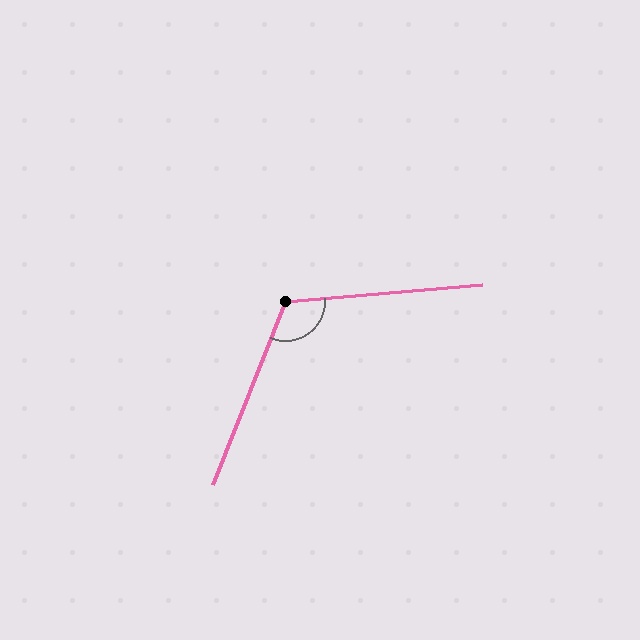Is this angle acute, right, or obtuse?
It is obtuse.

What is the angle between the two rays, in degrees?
Approximately 116 degrees.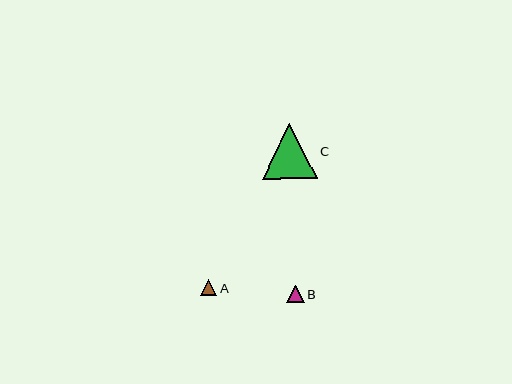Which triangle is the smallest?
Triangle A is the smallest with a size of approximately 16 pixels.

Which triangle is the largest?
Triangle C is the largest with a size of approximately 55 pixels.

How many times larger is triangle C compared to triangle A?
Triangle C is approximately 3.4 times the size of triangle A.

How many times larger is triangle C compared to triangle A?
Triangle C is approximately 3.4 times the size of triangle A.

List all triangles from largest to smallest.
From largest to smallest: C, B, A.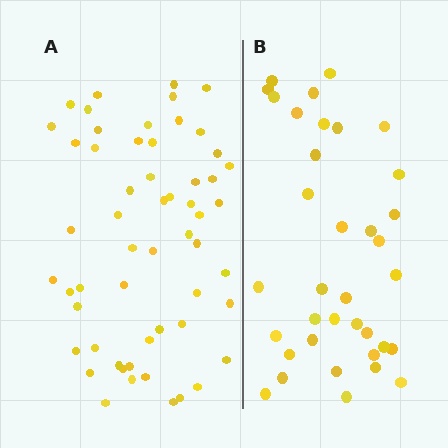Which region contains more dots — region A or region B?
Region A (the left region) has more dots.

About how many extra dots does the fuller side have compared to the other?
Region A has approximately 20 more dots than region B.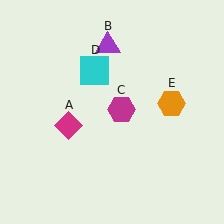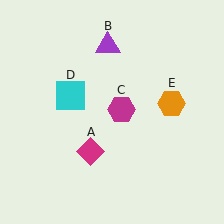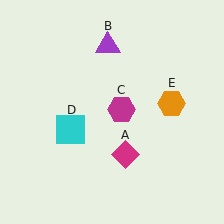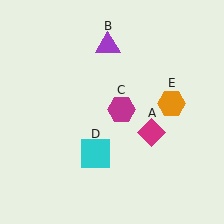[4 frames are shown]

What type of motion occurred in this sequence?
The magenta diamond (object A), cyan square (object D) rotated counterclockwise around the center of the scene.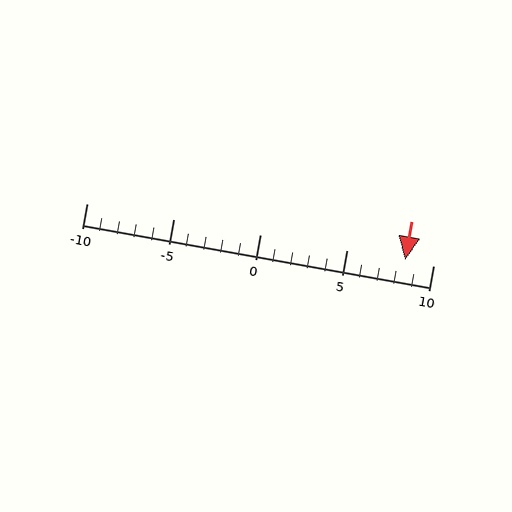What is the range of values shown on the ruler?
The ruler shows values from -10 to 10.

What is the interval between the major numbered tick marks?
The major tick marks are spaced 5 units apart.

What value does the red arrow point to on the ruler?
The red arrow points to approximately 8.